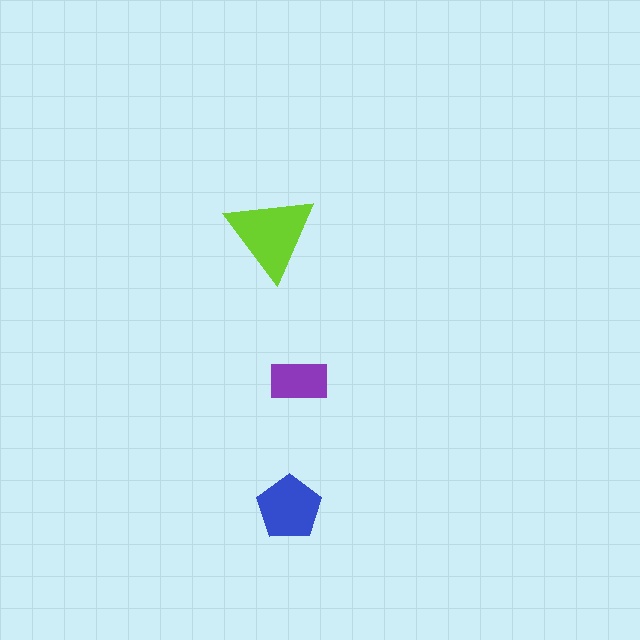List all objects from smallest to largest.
The purple rectangle, the blue pentagon, the lime triangle.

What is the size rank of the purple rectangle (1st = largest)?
3rd.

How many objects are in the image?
There are 3 objects in the image.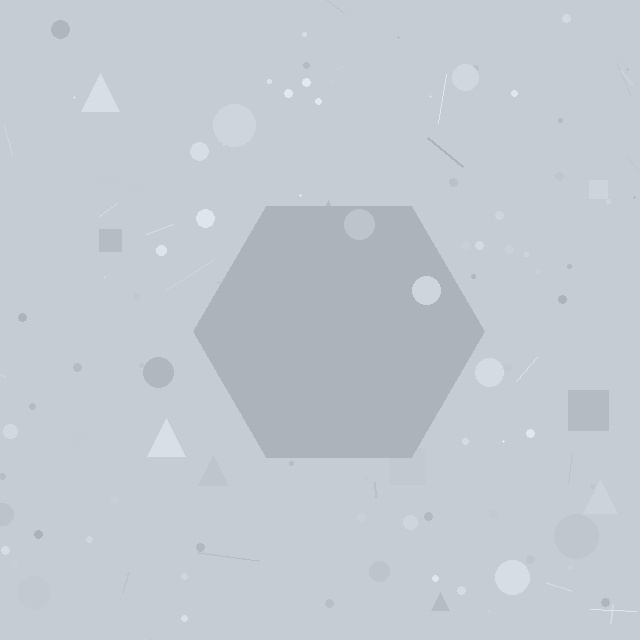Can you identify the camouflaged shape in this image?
The camouflaged shape is a hexagon.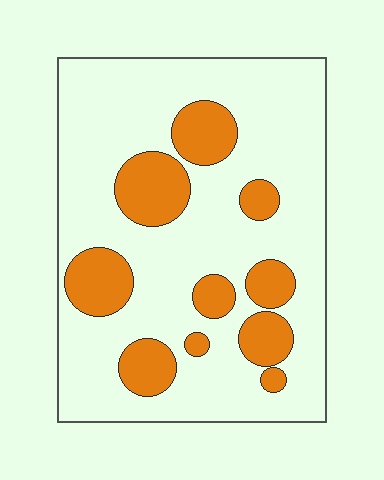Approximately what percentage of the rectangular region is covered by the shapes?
Approximately 25%.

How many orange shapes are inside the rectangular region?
10.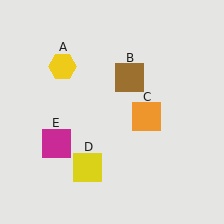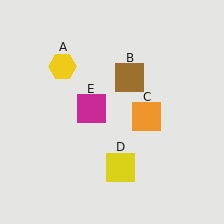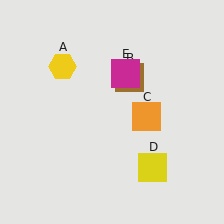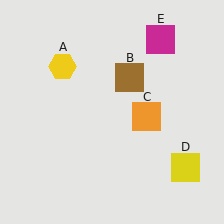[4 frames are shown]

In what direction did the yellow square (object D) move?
The yellow square (object D) moved right.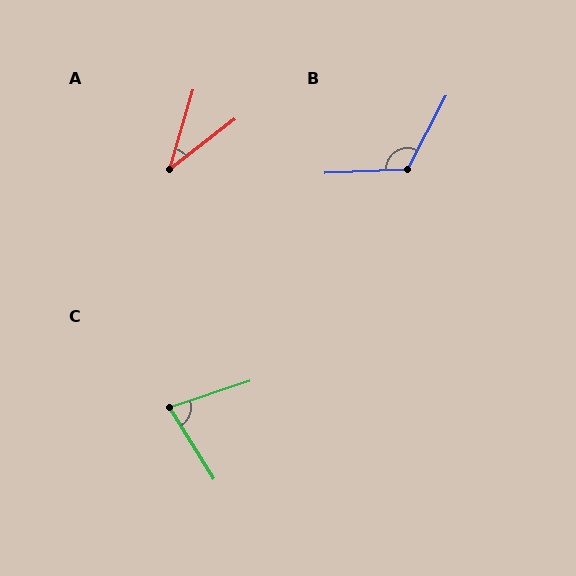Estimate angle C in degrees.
Approximately 76 degrees.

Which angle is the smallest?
A, at approximately 36 degrees.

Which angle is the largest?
B, at approximately 120 degrees.